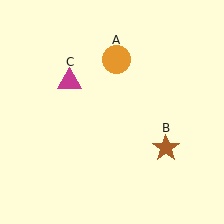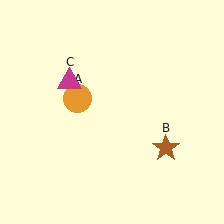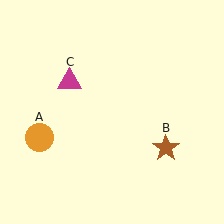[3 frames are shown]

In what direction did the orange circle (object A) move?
The orange circle (object A) moved down and to the left.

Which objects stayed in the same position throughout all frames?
Brown star (object B) and magenta triangle (object C) remained stationary.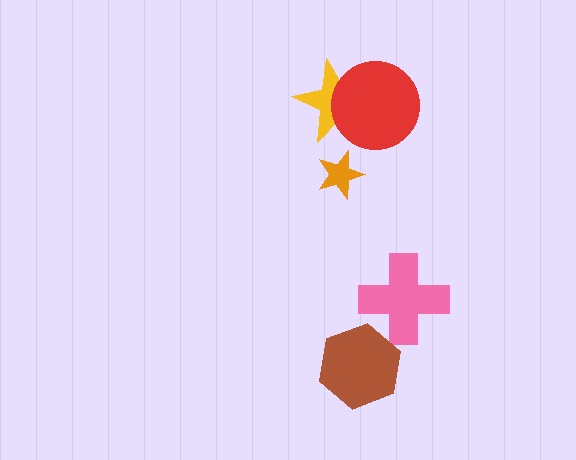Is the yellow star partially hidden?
Yes, it is partially covered by another shape.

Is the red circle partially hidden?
No, no other shape covers it.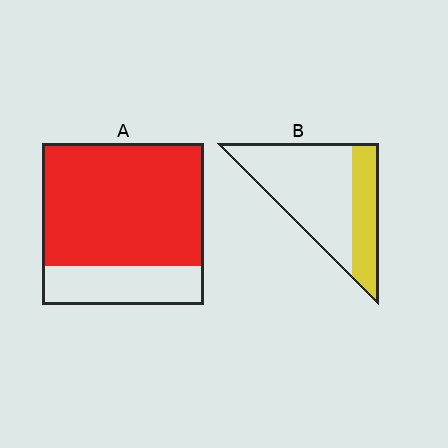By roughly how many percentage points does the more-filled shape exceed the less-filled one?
By roughly 45 percentage points (A over B).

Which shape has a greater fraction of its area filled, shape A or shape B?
Shape A.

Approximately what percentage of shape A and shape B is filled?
A is approximately 75% and B is approximately 30%.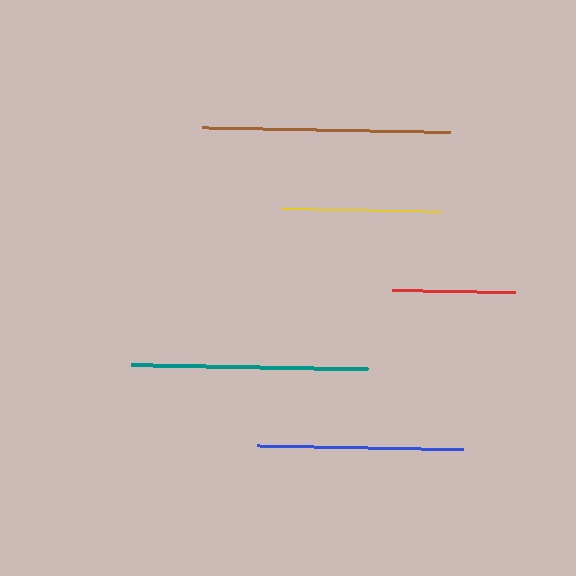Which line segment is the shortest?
The red line is the shortest at approximately 123 pixels.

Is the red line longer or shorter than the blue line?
The blue line is longer than the red line.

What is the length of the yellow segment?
The yellow segment is approximately 160 pixels long.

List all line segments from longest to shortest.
From longest to shortest: brown, teal, blue, yellow, red.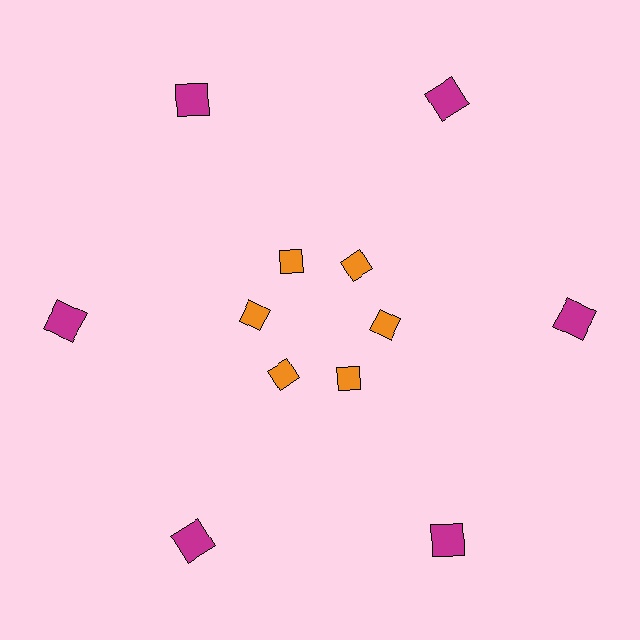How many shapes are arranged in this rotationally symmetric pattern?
There are 12 shapes, arranged in 6 groups of 2.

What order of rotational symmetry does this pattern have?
This pattern has 6-fold rotational symmetry.